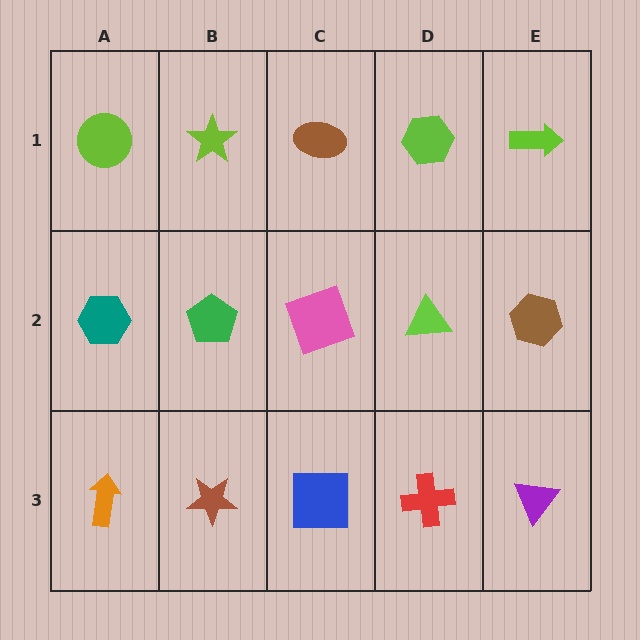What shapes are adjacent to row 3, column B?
A green pentagon (row 2, column B), an orange arrow (row 3, column A), a blue square (row 3, column C).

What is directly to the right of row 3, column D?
A purple triangle.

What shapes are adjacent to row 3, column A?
A teal hexagon (row 2, column A), a brown star (row 3, column B).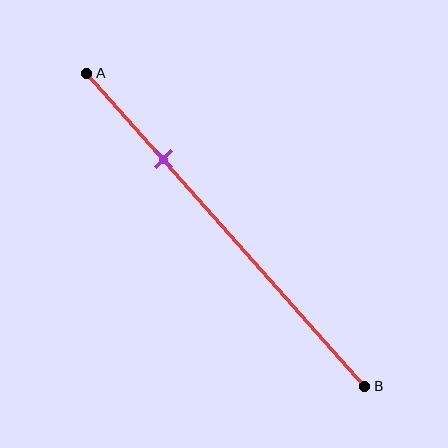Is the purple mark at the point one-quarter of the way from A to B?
Yes, the mark is approximately at the one-quarter point.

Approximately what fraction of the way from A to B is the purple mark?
The purple mark is approximately 30% of the way from A to B.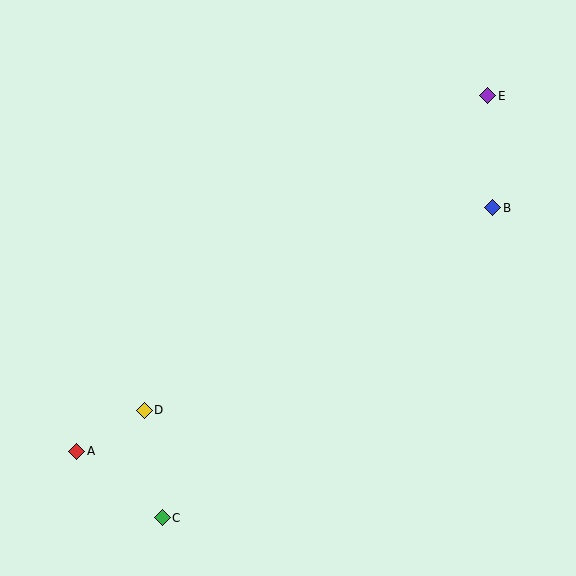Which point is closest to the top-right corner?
Point E is closest to the top-right corner.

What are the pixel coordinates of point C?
Point C is at (162, 518).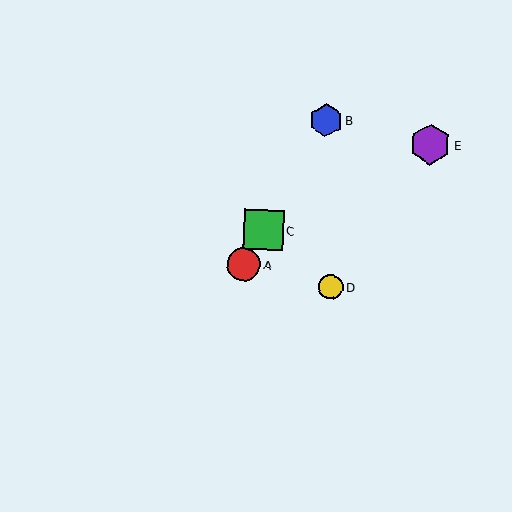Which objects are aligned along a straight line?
Objects A, B, C are aligned along a straight line.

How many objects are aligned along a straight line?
3 objects (A, B, C) are aligned along a straight line.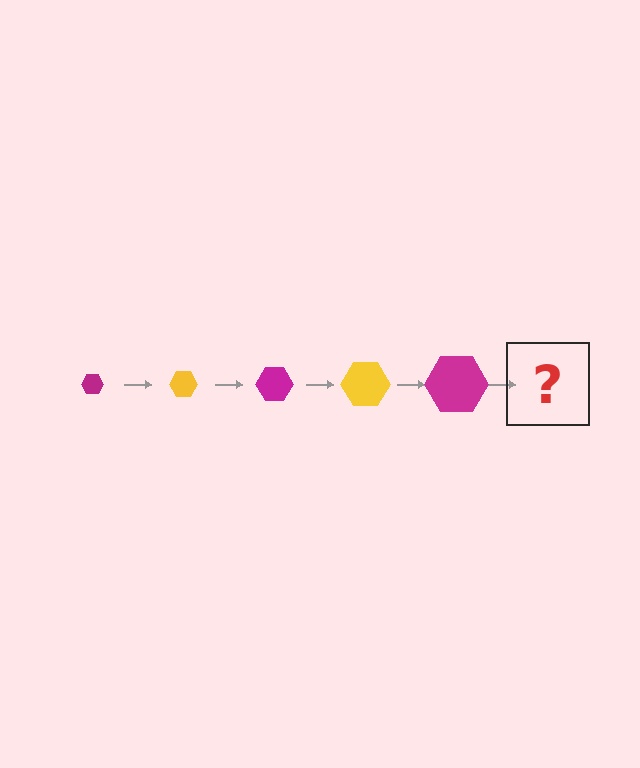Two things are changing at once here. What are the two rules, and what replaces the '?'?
The two rules are that the hexagon grows larger each step and the color cycles through magenta and yellow. The '?' should be a yellow hexagon, larger than the previous one.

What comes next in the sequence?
The next element should be a yellow hexagon, larger than the previous one.